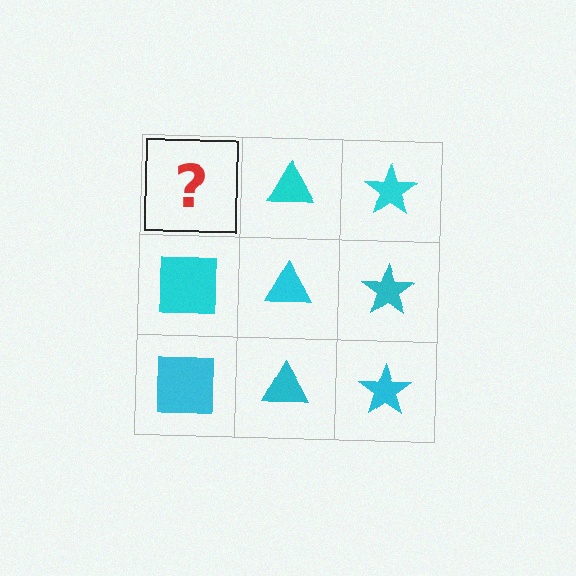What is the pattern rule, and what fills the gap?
The rule is that each column has a consistent shape. The gap should be filled with a cyan square.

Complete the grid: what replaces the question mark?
The question mark should be replaced with a cyan square.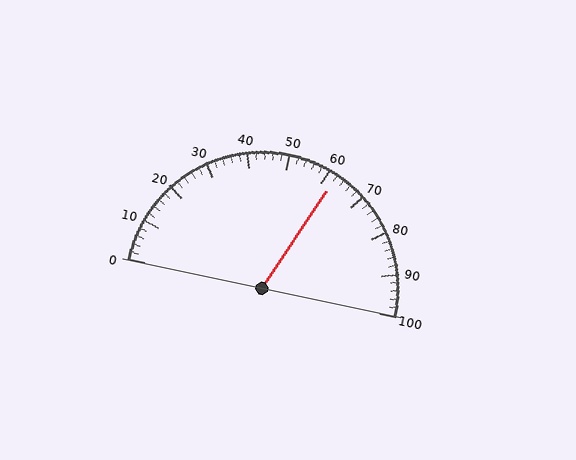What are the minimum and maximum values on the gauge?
The gauge ranges from 0 to 100.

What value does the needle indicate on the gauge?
The needle indicates approximately 62.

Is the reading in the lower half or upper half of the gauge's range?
The reading is in the upper half of the range (0 to 100).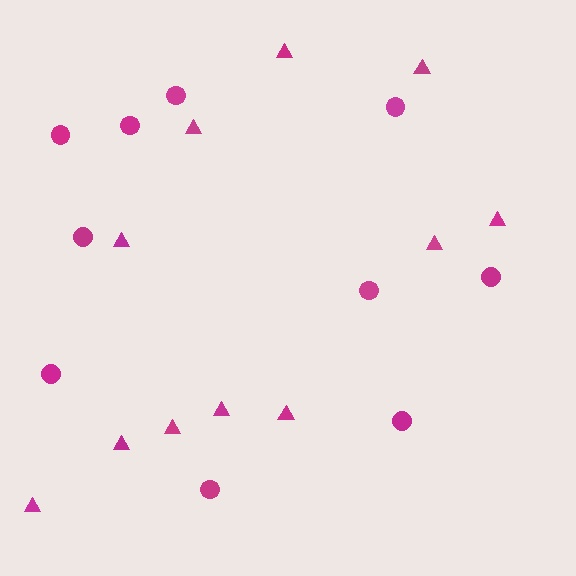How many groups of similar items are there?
There are 2 groups: one group of circles (10) and one group of triangles (11).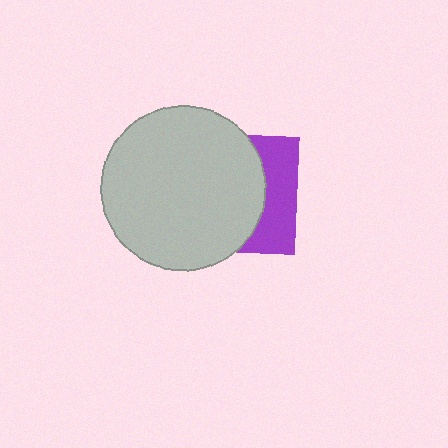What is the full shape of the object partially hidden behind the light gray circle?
The partially hidden object is a purple square.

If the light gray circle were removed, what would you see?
You would see the complete purple square.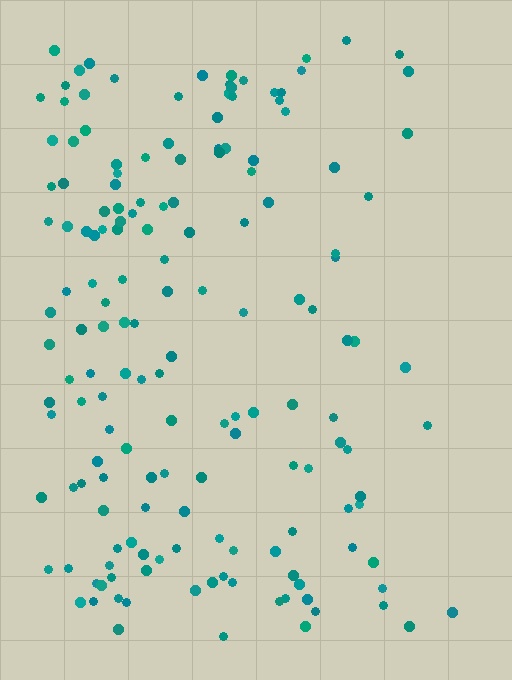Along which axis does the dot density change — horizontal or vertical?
Horizontal.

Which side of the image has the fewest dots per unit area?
The right.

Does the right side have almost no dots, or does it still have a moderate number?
Still a moderate number, just noticeably fewer than the left.